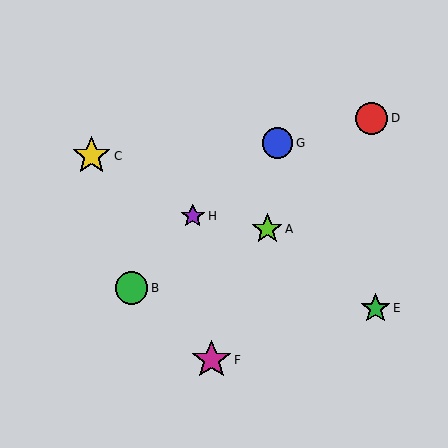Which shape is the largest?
The magenta star (labeled F) is the largest.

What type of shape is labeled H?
Shape H is a purple star.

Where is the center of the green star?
The center of the green star is at (375, 308).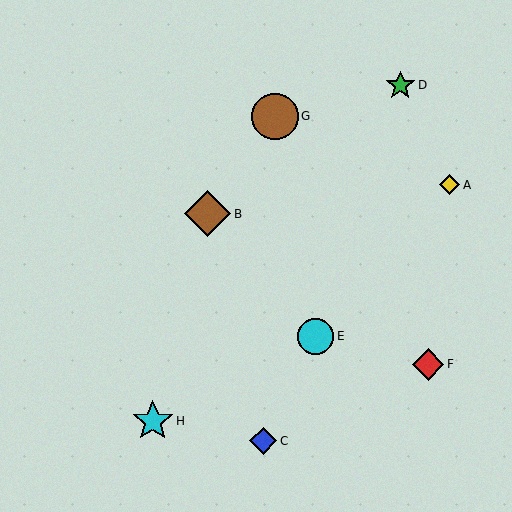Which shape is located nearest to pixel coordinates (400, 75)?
The green star (labeled D) at (400, 85) is nearest to that location.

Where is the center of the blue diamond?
The center of the blue diamond is at (263, 441).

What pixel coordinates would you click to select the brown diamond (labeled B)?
Click at (208, 214) to select the brown diamond B.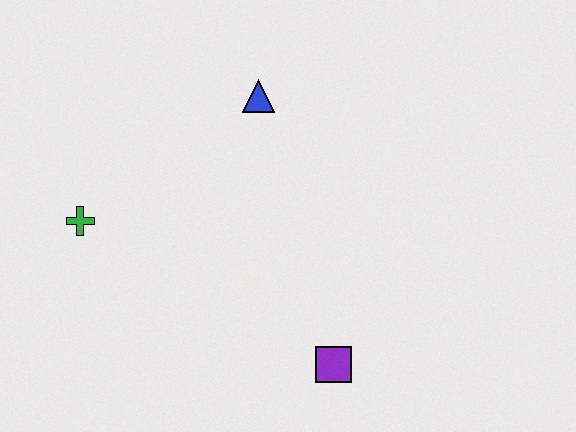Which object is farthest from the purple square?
The green cross is farthest from the purple square.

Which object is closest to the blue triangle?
The green cross is closest to the blue triangle.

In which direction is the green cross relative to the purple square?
The green cross is to the left of the purple square.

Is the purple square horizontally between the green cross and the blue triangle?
No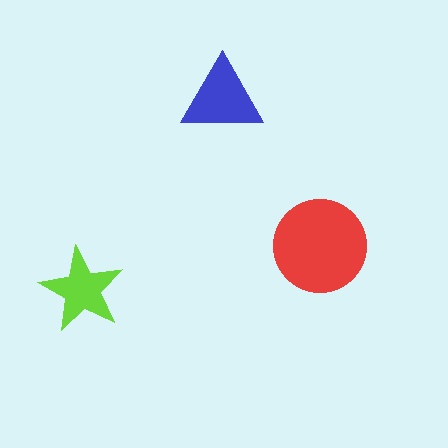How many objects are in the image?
There are 3 objects in the image.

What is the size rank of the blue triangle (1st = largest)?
2nd.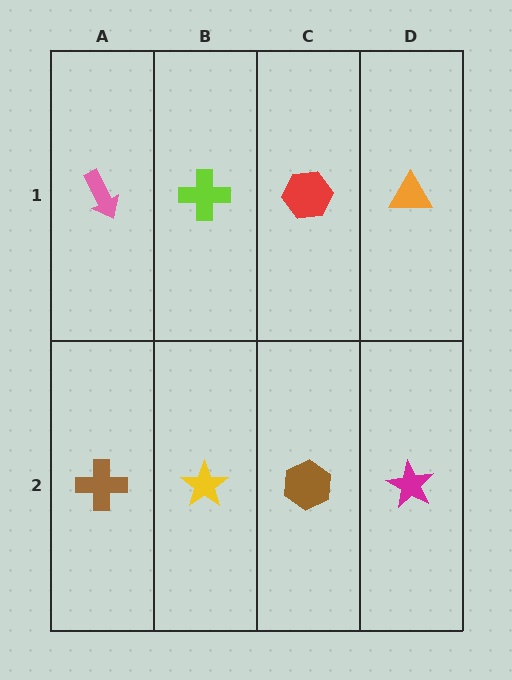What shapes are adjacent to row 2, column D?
An orange triangle (row 1, column D), a brown hexagon (row 2, column C).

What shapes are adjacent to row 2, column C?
A red hexagon (row 1, column C), a yellow star (row 2, column B), a magenta star (row 2, column D).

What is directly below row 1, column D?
A magenta star.